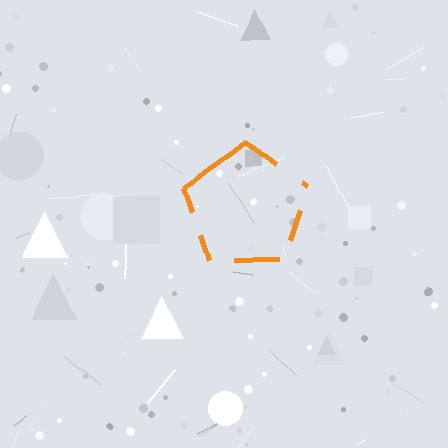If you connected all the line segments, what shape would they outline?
They would outline a pentagon.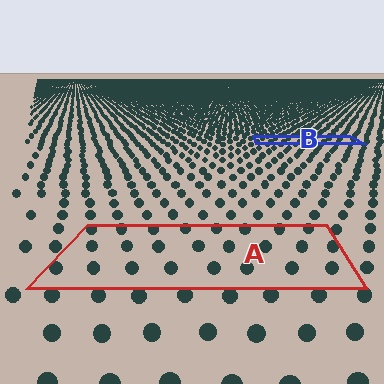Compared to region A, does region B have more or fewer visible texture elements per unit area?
Region B has more texture elements per unit area — they are packed more densely because it is farther away.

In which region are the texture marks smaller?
The texture marks are smaller in region B, because it is farther away.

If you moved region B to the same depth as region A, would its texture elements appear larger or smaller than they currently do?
They would appear larger. At a closer depth, the same texture elements are projected at a bigger on-screen size.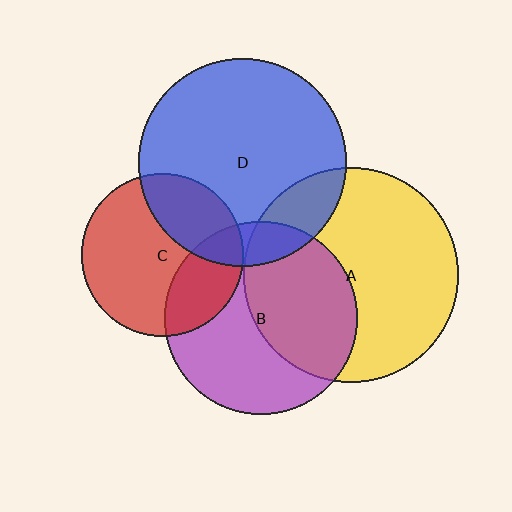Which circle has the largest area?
Circle A (yellow).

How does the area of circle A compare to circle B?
Approximately 1.2 times.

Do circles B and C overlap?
Yes.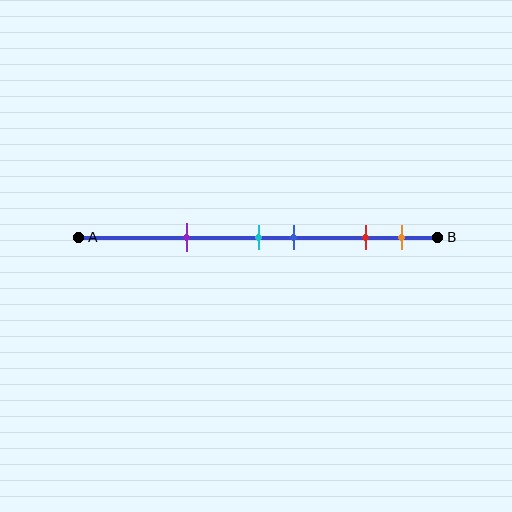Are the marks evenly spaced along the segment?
No, the marks are not evenly spaced.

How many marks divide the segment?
There are 5 marks dividing the segment.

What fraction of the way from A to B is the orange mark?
The orange mark is approximately 90% (0.9) of the way from A to B.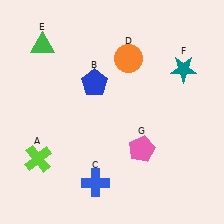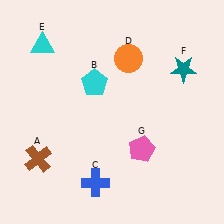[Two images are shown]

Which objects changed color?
A changed from lime to brown. B changed from blue to cyan. E changed from green to cyan.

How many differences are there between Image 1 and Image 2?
There are 3 differences between the two images.